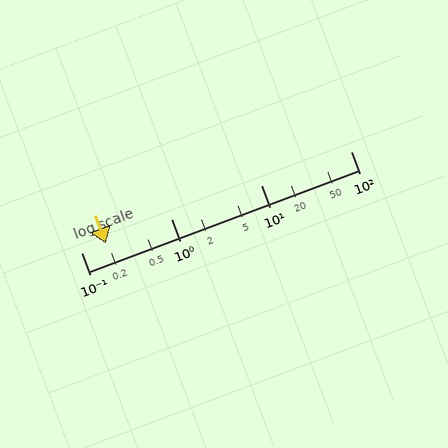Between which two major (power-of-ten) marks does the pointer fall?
The pointer is between 0.1 and 1.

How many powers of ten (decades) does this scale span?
The scale spans 3 decades, from 0.1 to 100.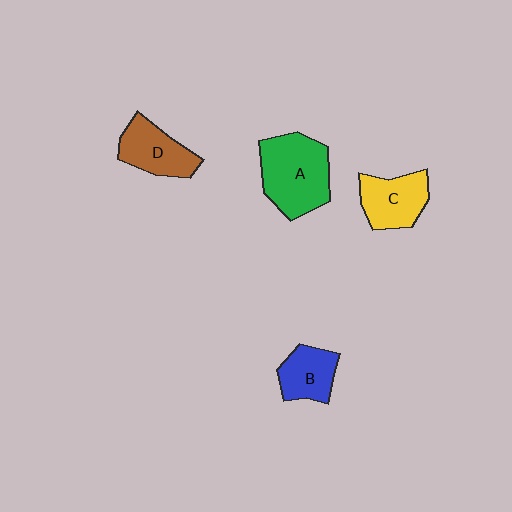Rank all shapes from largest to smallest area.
From largest to smallest: A (green), C (yellow), D (brown), B (blue).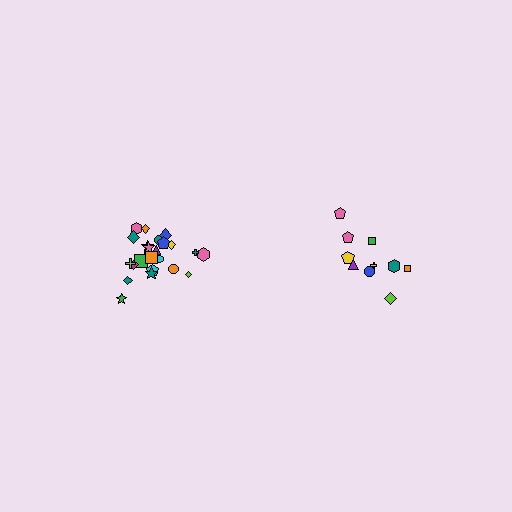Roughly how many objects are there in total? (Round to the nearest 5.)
Roughly 35 objects in total.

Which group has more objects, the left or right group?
The left group.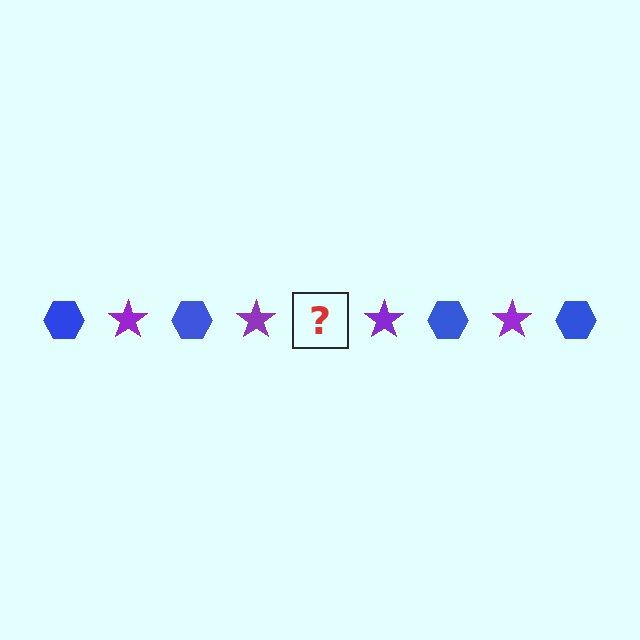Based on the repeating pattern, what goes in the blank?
The blank should be a blue hexagon.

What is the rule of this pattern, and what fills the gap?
The rule is that the pattern alternates between blue hexagon and purple star. The gap should be filled with a blue hexagon.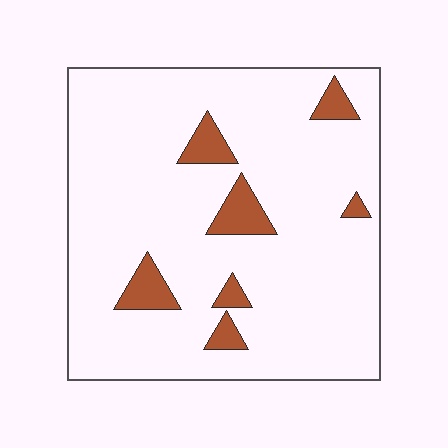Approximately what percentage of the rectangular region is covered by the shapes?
Approximately 10%.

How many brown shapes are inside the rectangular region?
7.